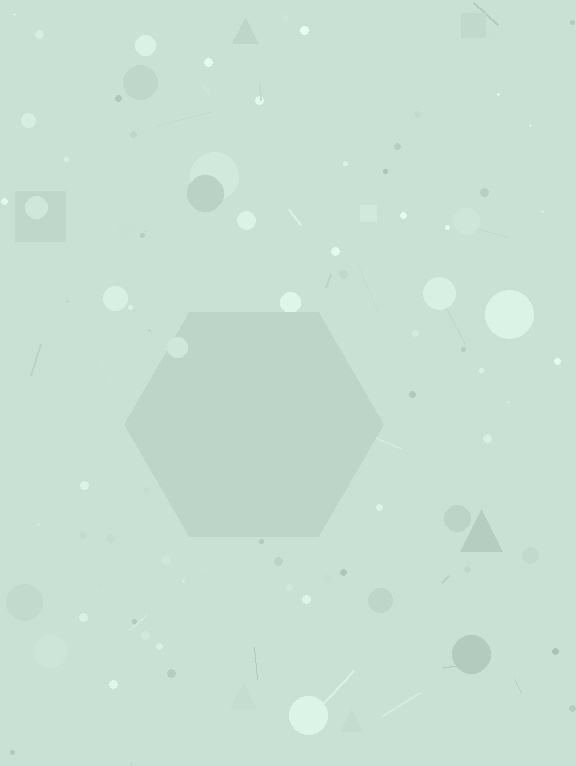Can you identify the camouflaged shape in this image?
The camouflaged shape is a hexagon.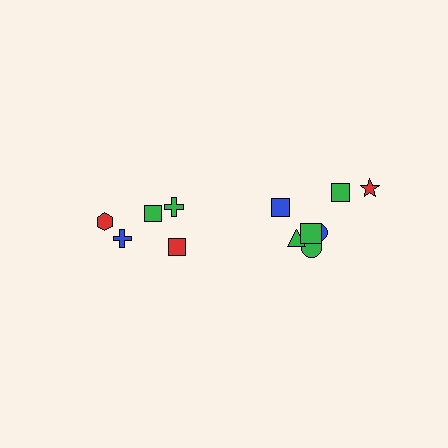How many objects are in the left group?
There are 5 objects.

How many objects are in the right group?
There are 7 objects.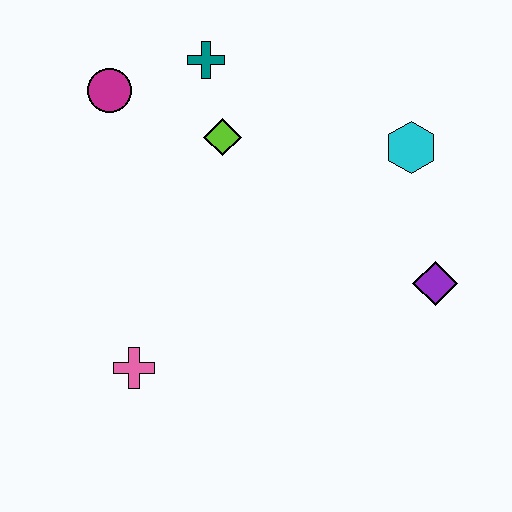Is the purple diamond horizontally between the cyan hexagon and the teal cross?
No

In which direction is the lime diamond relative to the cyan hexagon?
The lime diamond is to the left of the cyan hexagon.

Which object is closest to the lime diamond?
The teal cross is closest to the lime diamond.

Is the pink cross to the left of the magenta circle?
No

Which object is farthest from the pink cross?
The cyan hexagon is farthest from the pink cross.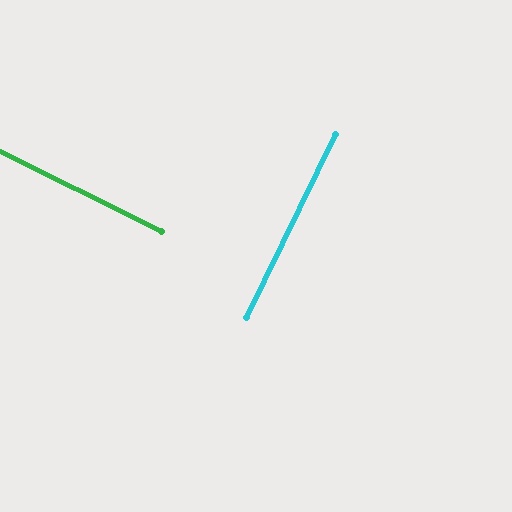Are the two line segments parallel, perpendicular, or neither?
Perpendicular — they meet at approximately 90°.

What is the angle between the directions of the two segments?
Approximately 90 degrees.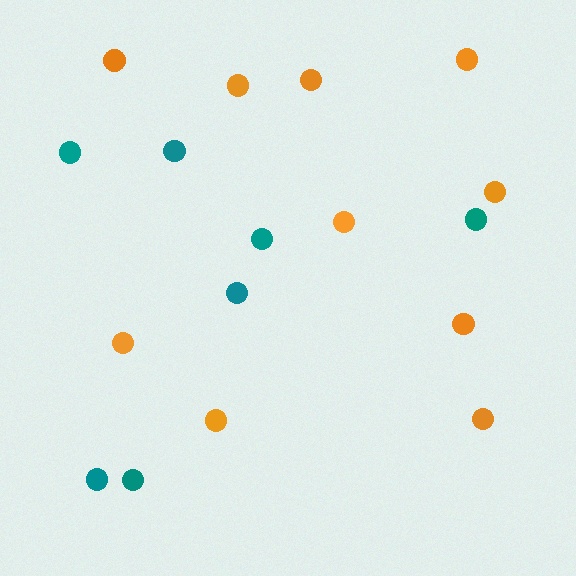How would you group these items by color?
There are 2 groups: one group of orange circles (10) and one group of teal circles (7).